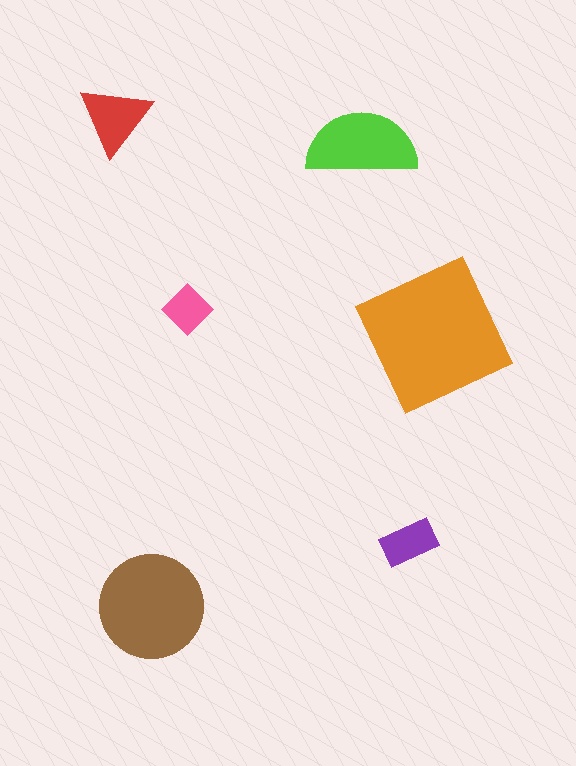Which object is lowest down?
The brown circle is bottommost.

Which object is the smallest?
The pink diamond.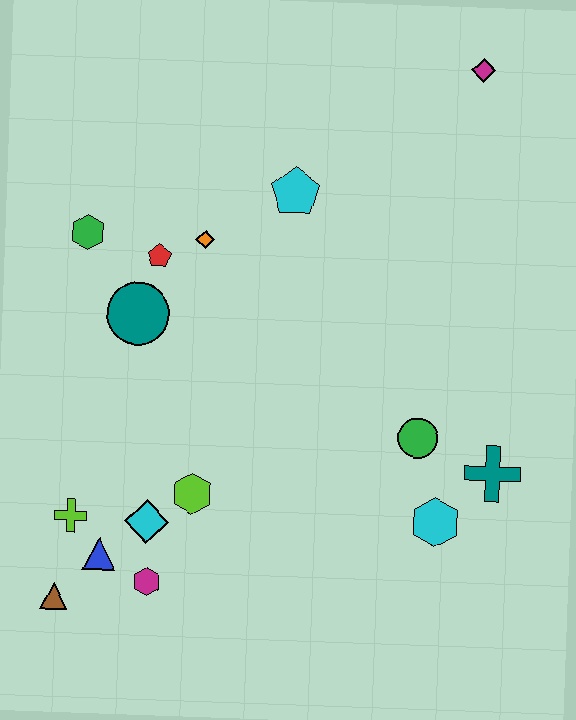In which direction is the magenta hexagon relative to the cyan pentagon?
The magenta hexagon is below the cyan pentagon.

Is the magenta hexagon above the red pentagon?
No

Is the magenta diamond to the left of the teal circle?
No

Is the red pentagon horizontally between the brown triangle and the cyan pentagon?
Yes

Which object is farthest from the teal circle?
The magenta diamond is farthest from the teal circle.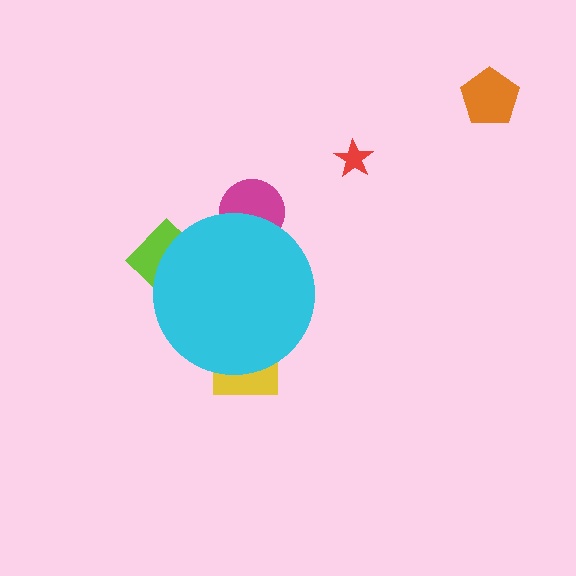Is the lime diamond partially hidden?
Yes, the lime diamond is partially hidden behind the cyan circle.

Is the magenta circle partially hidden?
Yes, the magenta circle is partially hidden behind the cyan circle.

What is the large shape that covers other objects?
A cyan circle.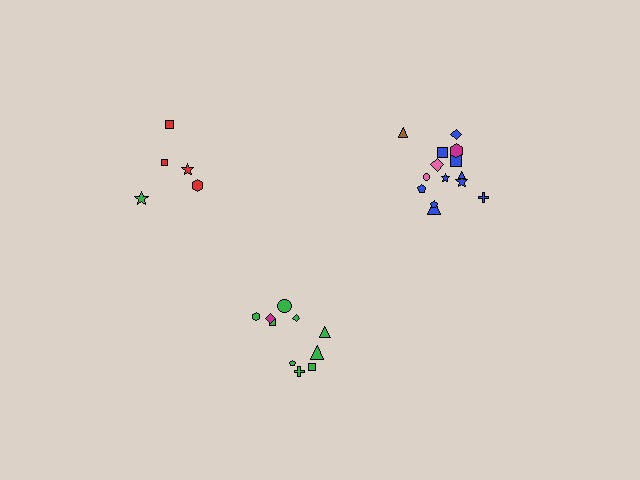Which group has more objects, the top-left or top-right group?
The top-right group.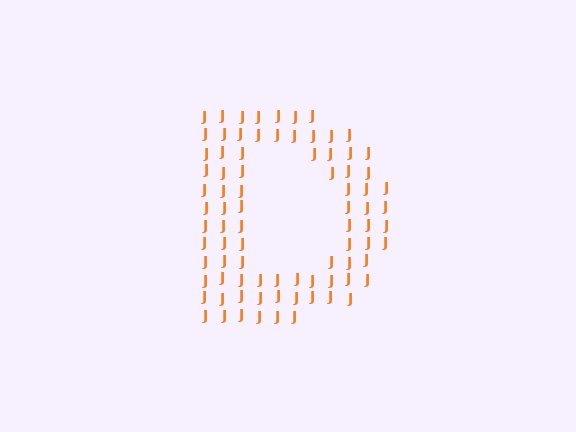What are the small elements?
The small elements are letter J's.